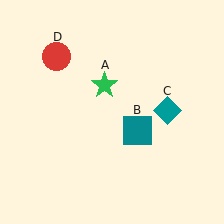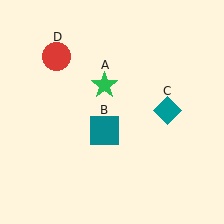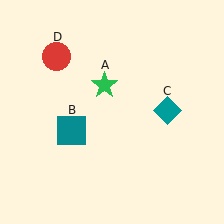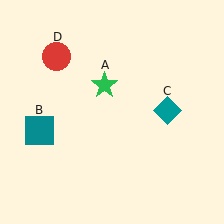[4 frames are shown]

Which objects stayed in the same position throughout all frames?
Green star (object A) and teal diamond (object C) and red circle (object D) remained stationary.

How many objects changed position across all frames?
1 object changed position: teal square (object B).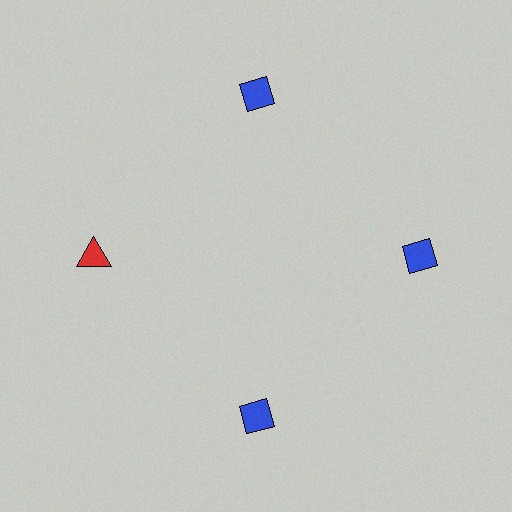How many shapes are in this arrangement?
There are 4 shapes arranged in a ring pattern.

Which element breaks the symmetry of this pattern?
The red triangle at roughly the 9 o'clock position breaks the symmetry. All other shapes are blue diamonds.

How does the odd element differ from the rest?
It differs in both color (red instead of blue) and shape (triangle instead of diamond).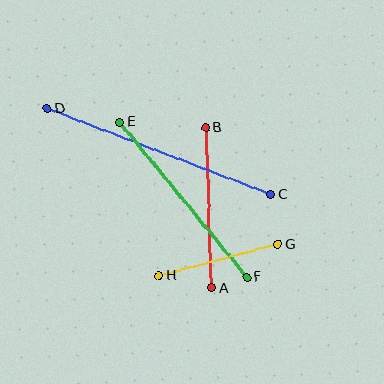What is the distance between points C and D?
The distance is approximately 239 pixels.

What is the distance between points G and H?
The distance is approximately 123 pixels.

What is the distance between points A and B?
The distance is approximately 161 pixels.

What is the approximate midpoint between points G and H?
The midpoint is at approximately (218, 260) pixels.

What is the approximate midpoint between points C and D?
The midpoint is at approximately (159, 152) pixels.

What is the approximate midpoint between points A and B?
The midpoint is at approximately (209, 208) pixels.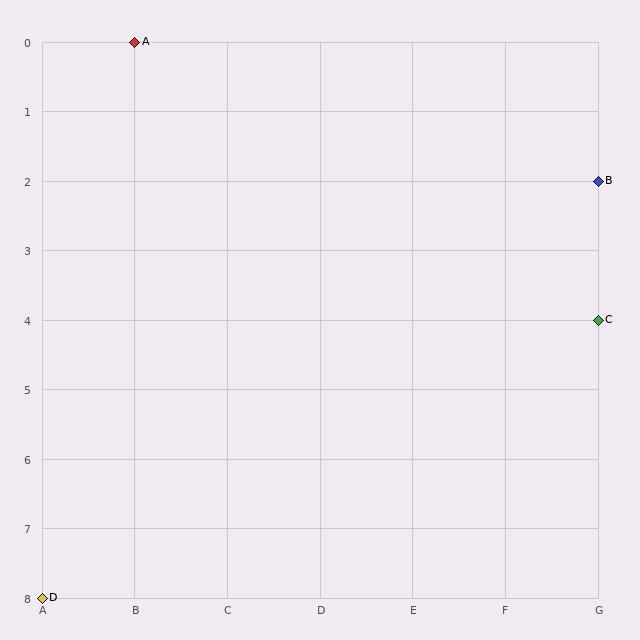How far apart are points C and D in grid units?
Points C and D are 6 columns and 4 rows apart (about 7.2 grid units diagonally).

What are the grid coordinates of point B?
Point B is at grid coordinates (G, 2).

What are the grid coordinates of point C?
Point C is at grid coordinates (G, 4).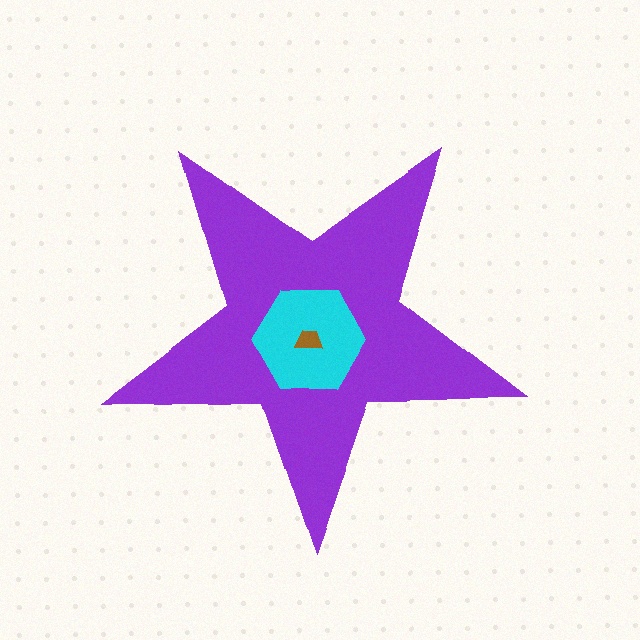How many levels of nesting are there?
3.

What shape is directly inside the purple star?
The cyan hexagon.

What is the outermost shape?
The purple star.